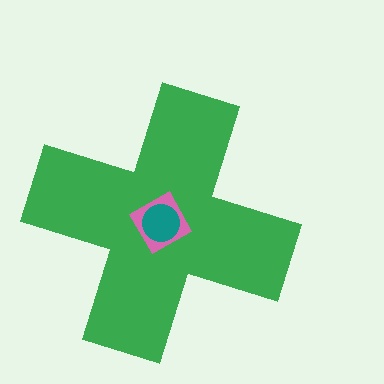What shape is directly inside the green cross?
The pink diamond.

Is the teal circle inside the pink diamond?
Yes.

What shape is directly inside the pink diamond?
The teal circle.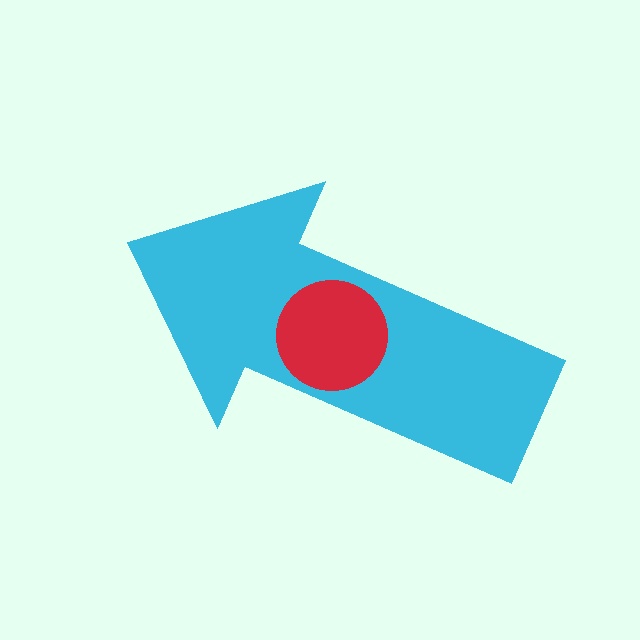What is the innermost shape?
The red circle.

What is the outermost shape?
The cyan arrow.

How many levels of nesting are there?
2.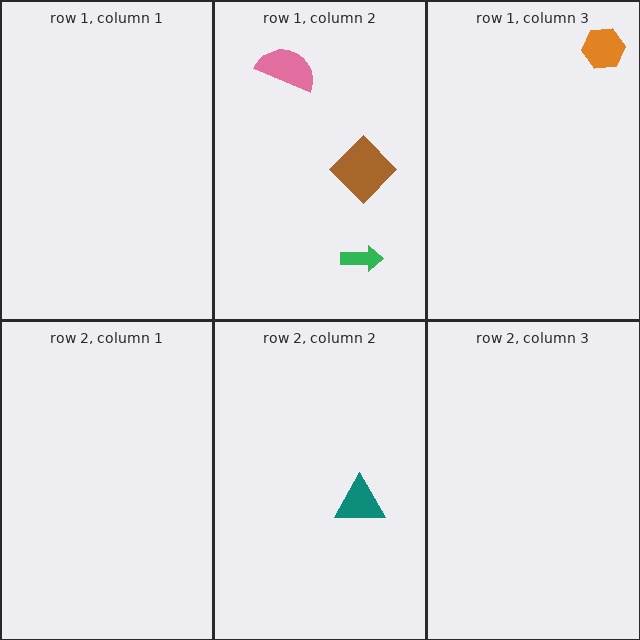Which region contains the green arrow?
The row 1, column 2 region.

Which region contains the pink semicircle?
The row 1, column 2 region.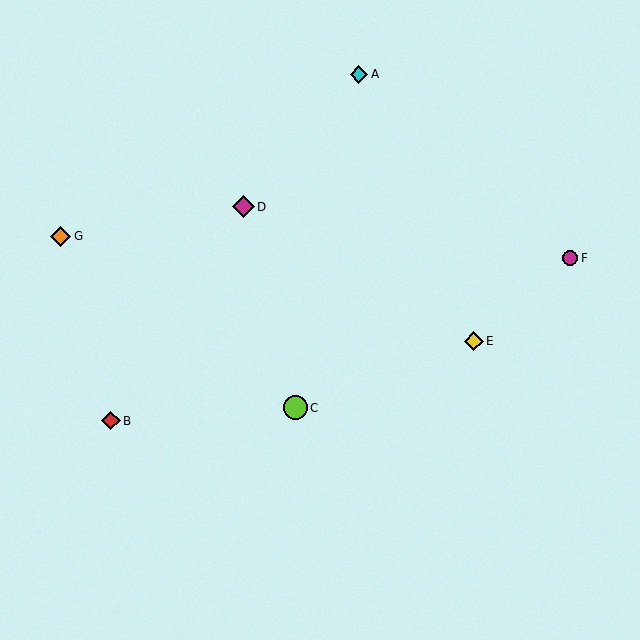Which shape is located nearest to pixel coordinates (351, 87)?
The cyan diamond (labeled A) at (359, 74) is nearest to that location.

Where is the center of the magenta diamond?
The center of the magenta diamond is at (243, 207).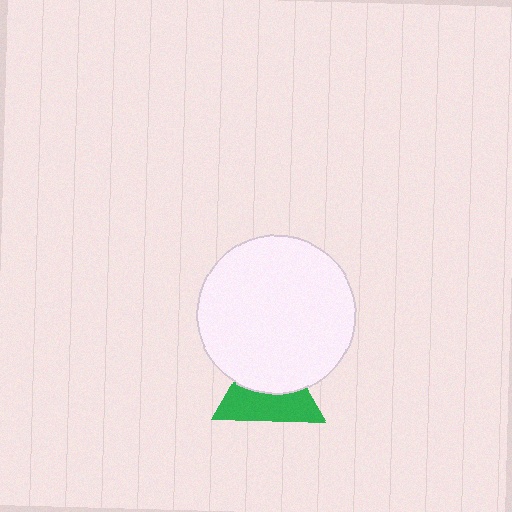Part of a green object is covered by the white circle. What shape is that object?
It is a triangle.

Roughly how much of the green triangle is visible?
About half of it is visible (roughly 52%).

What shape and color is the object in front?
The object in front is a white circle.